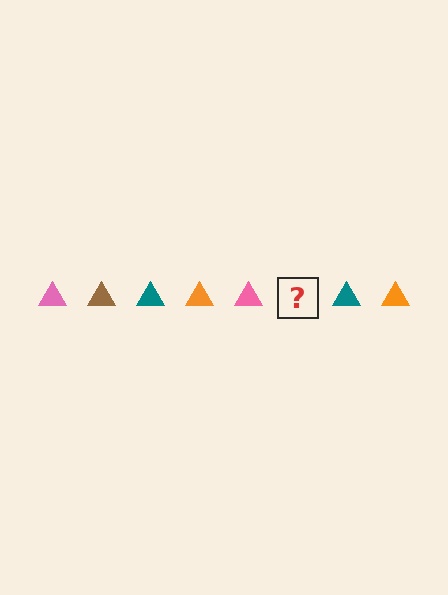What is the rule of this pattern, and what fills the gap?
The rule is that the pattern cycles through pink, brown, teal, orange triangles. The gap should be filled with a brown triangle.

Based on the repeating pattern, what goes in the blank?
The blank should be a brown triangle.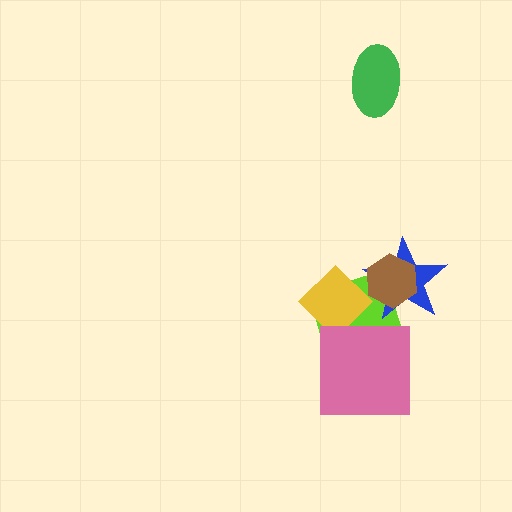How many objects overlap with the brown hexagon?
2 objects overlap with the brown hexagon.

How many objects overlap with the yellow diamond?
1 object overlaps with the yellow diamond.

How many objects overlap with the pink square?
1 object overlaps with the pink square.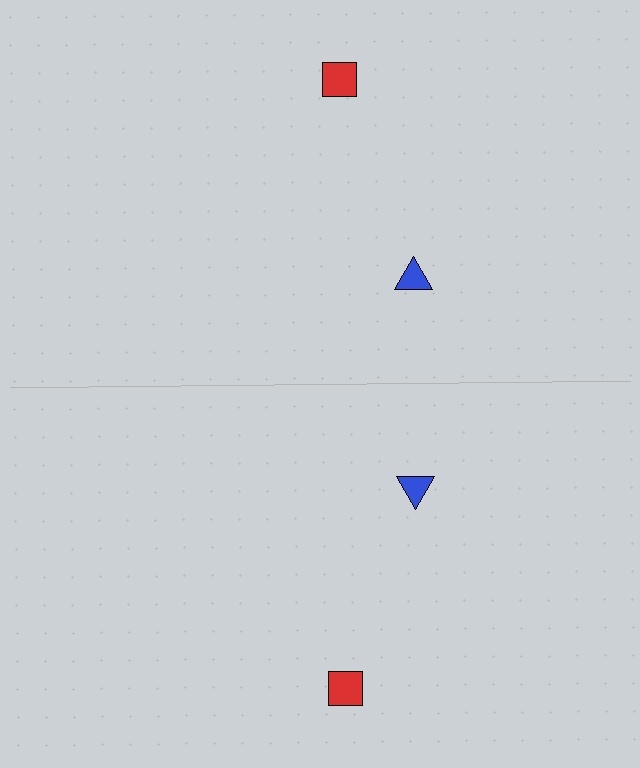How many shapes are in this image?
There are 4 shapes in this image.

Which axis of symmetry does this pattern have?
The pattern has a horizontal axis of symmetry running through the center of the image.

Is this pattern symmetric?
Yes, this pattern has bilateral (reflection) symmetry.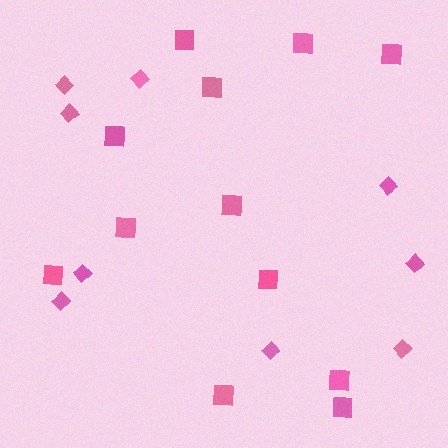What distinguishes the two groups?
There are 2 groups: one group of diamonds (9) and one group of squares (12).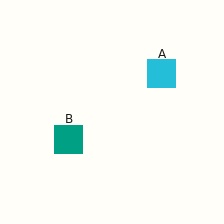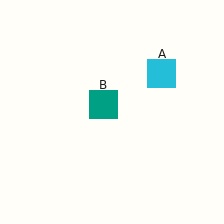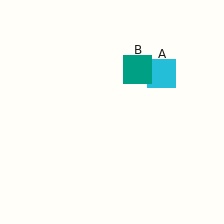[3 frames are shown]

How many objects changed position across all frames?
1 object changed position: teal square (object B).